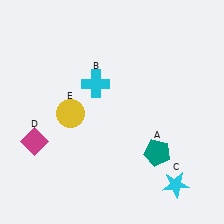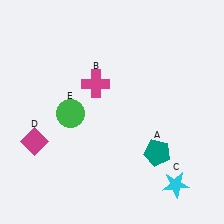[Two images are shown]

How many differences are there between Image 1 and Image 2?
There are 2 differences between the two images.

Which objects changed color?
B changed from cyan to magenta. E changed from yellow to green.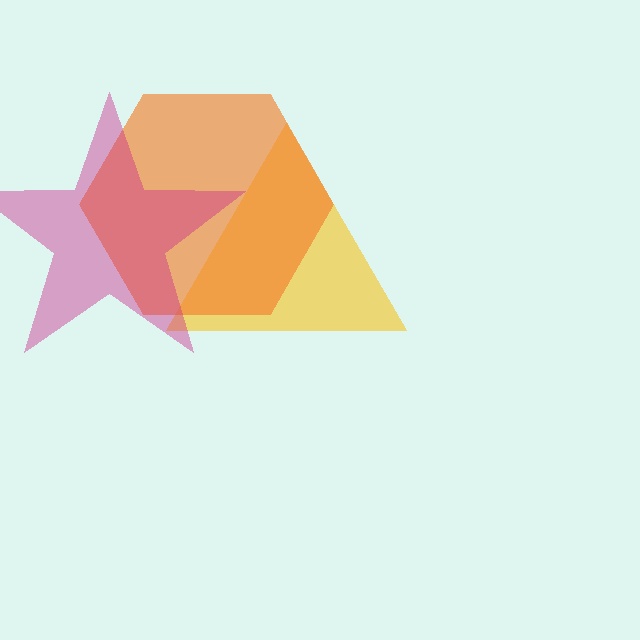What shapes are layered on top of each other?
The layered shapes are: a yellow triangle, an orange hexagon, a magenta star.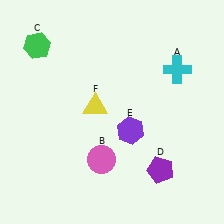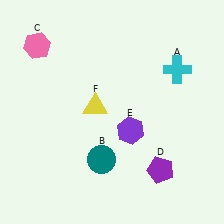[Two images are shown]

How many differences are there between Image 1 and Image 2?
There are 2 differences between the two images.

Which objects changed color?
B changed from pink to teal. C changed from green to pink.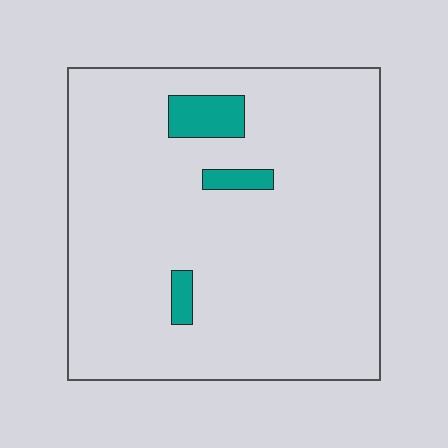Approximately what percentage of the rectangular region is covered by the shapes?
Approximately 5%.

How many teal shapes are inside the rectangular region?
3.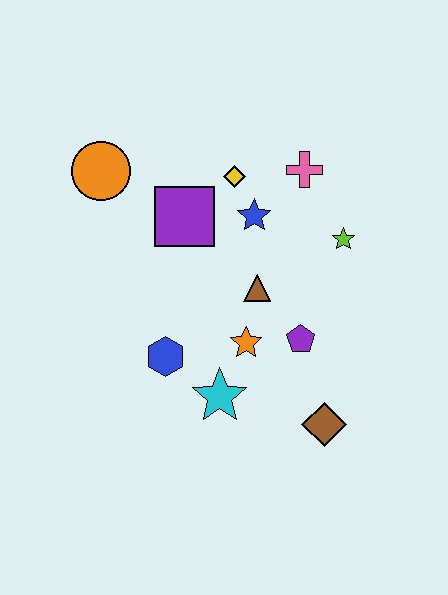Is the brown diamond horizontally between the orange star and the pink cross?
No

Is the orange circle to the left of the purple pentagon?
Yes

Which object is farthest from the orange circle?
The brown diamond is farthest from the orange circle.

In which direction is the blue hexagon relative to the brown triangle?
The blue hexagon is to the left of the brown triangle.